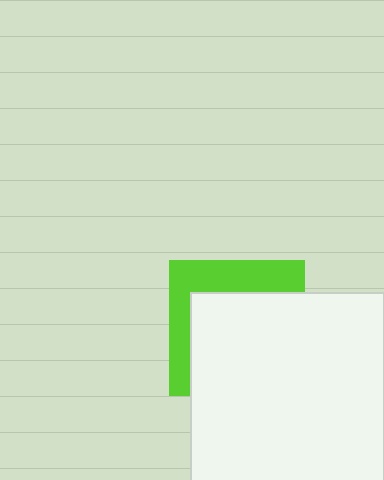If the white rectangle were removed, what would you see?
You would see the complete lime square.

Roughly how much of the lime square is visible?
A small part of it is visible (roughly 35%).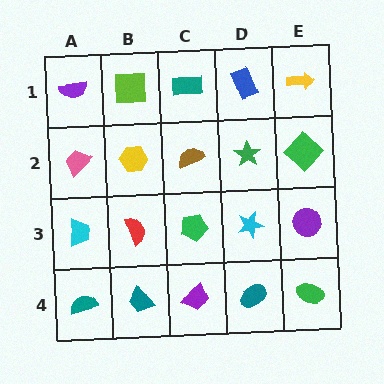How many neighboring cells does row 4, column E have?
2.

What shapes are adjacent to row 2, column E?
A yellow arrow (row 1, column E), a purple circle (row 3, column E), a green star (row 2, column D).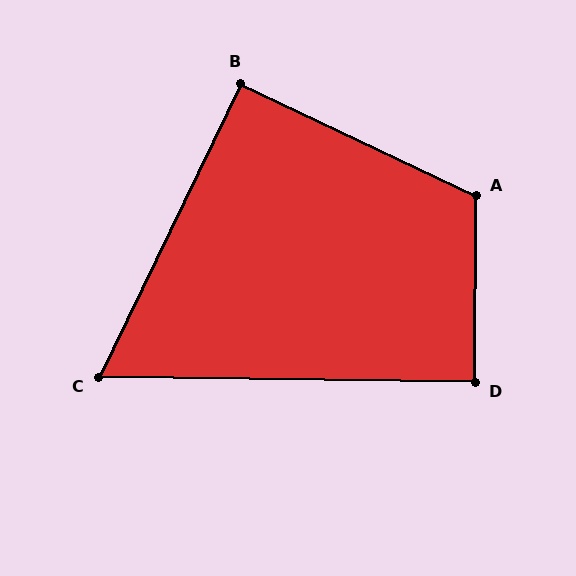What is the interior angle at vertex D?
Approximately 90 degrees (approximately right).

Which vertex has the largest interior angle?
A, at approximately 115 degrees.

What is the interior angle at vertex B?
Approximately 90 degrees (approximately right).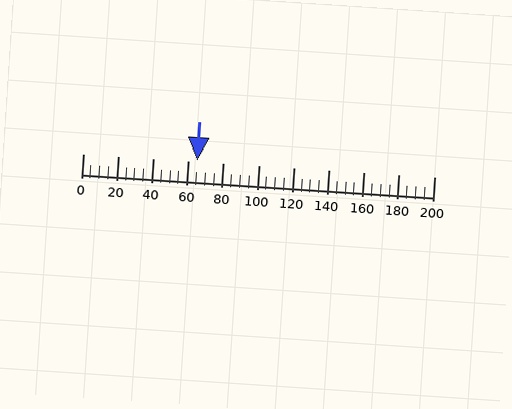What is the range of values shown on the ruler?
The ruler shows values from 0 to 200.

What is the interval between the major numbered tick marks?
The major tick marks are spaced 20 units apart.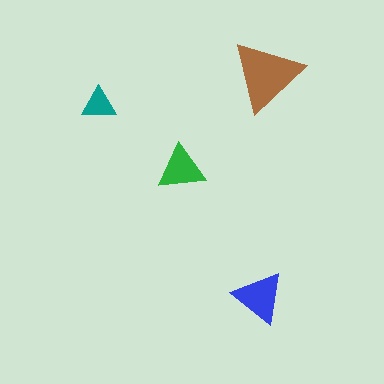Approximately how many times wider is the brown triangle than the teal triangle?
About 2 times wider.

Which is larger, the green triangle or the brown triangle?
The brown one.